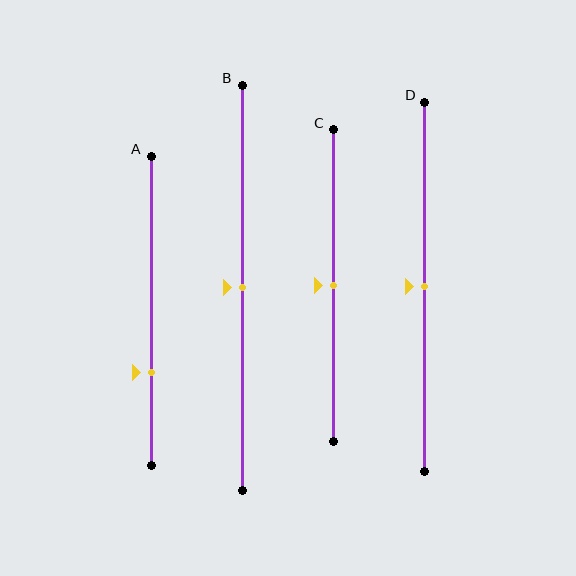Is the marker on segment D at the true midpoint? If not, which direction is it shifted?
Yes, the marker on segment D is at the true midpoint.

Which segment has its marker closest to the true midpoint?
Segment B has its marker closest to the true midpoint.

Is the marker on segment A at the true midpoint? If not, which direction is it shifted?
No, the marker on segment A is shifted downward by about 20% of the segment length.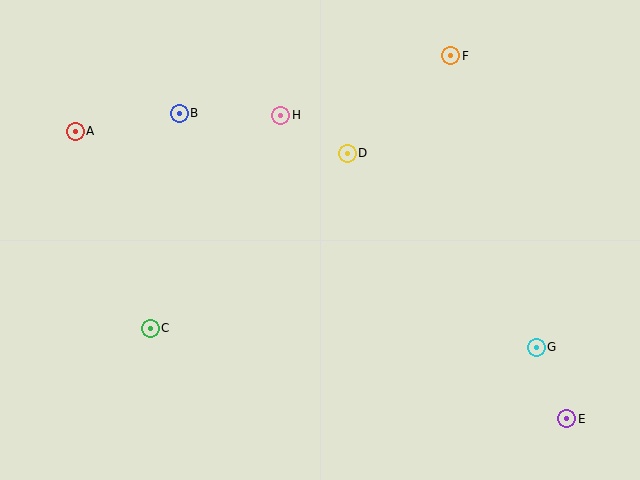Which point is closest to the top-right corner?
Point F is closest to the top-right corner.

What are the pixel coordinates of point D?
Point D is at (347, 153).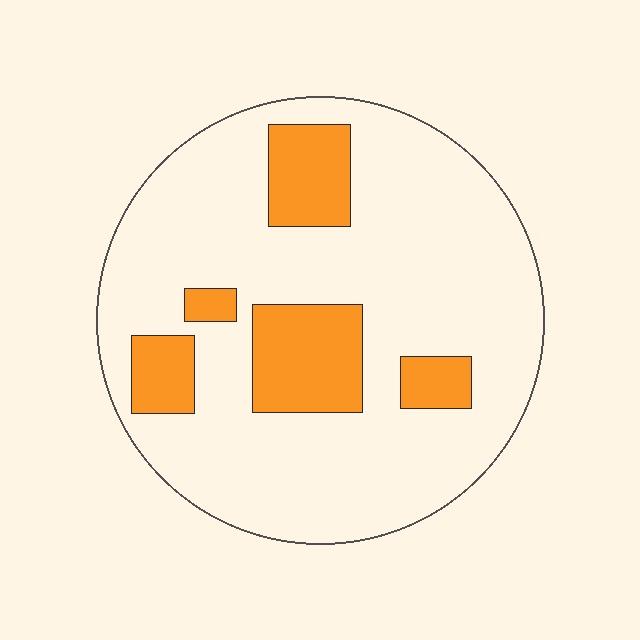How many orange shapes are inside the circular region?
5.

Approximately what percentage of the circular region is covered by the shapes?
Approximately 20%.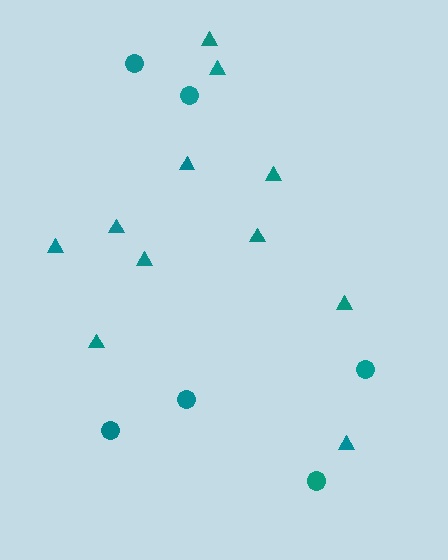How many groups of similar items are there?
There are 2 groups: one group of triangles (11) and one group of circles (6).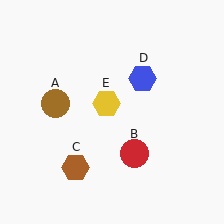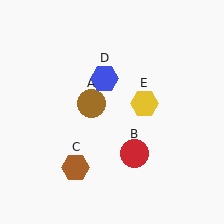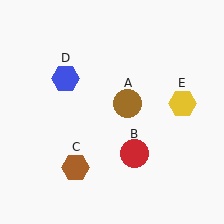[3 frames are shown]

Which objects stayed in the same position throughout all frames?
Red circle (object B) and brown hexagon (object C) remained stationary.